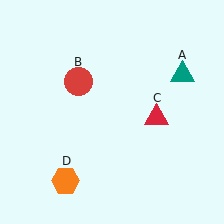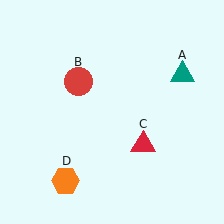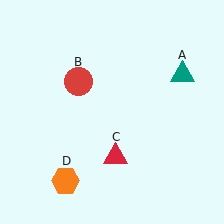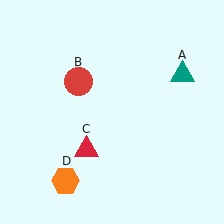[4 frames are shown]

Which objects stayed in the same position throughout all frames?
Teal triangle (object A) and red circle (object B) and orange hexagon (object D) remained stationary.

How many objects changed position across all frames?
1 object changed position: red triangle (object C).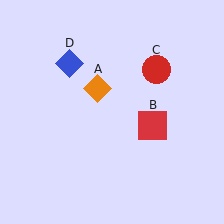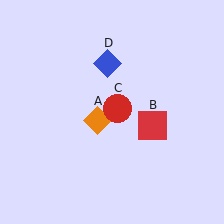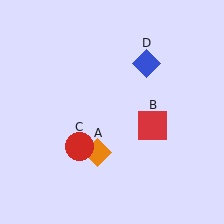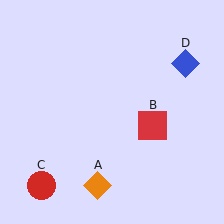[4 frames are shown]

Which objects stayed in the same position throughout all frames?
Red square (object B) remained stationary.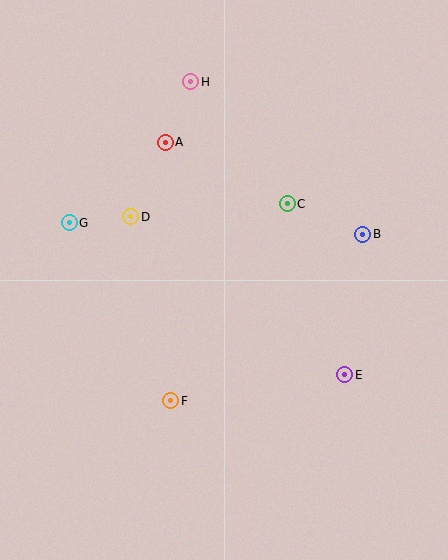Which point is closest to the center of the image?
Point C at (287, 204) is closest to the center.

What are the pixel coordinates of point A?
Point A is at (165, 142).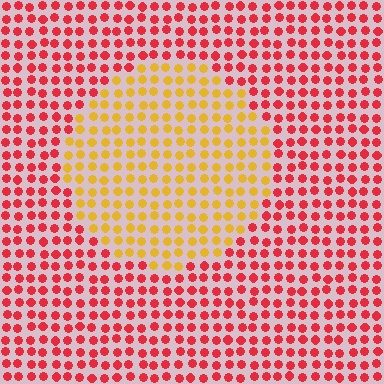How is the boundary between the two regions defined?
The boundary is defined purely by a slight shift in hue (about 52 degrees). Spacing, size, and orientation are identical on both sides.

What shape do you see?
I see a circle.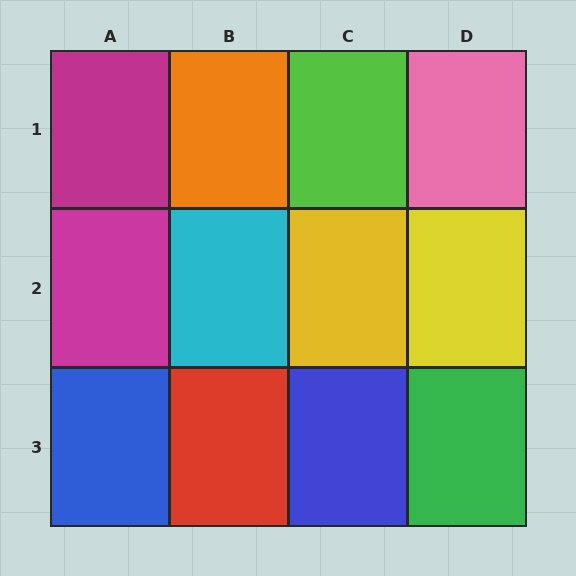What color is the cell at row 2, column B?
Cyan.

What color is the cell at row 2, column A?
Magenta.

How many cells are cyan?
1 cell is cyan.